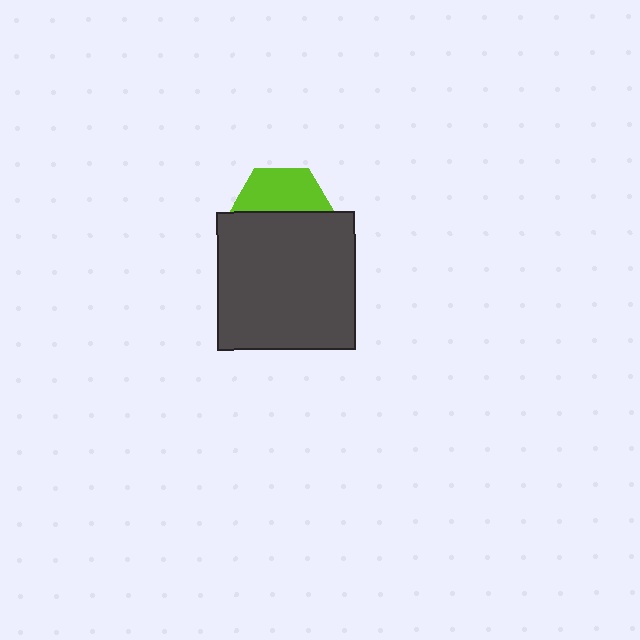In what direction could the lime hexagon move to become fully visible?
The lime hexagon could move up. That would shift it out from behind the dark gray square entirely.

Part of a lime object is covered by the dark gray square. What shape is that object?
It is a hexagon.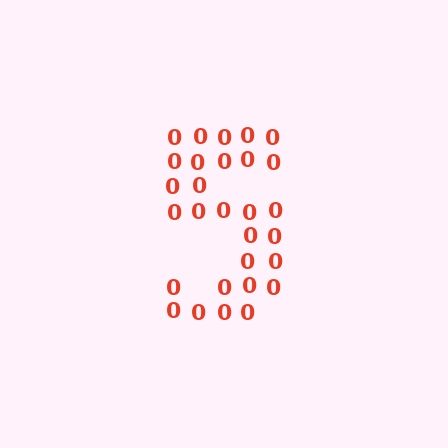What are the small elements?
The small elements are digit 0's.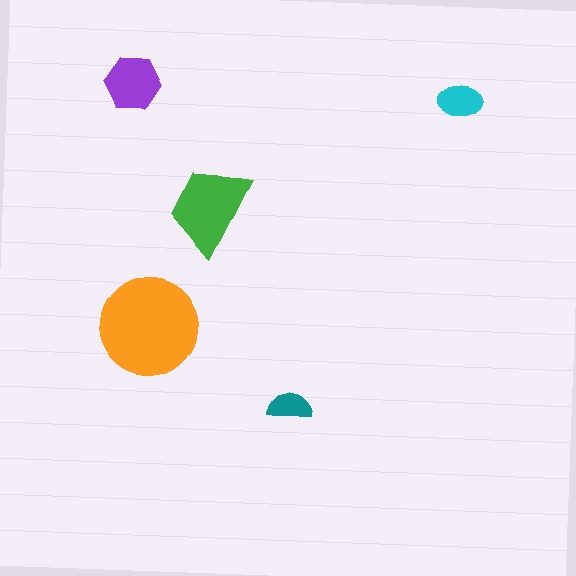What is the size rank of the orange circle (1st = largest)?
1st.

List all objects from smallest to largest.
The teal semicircle, the cyan ellipse, the purple hexagon, the green trapezoid, the orange circle.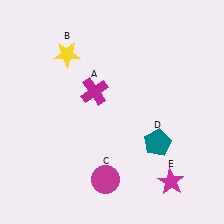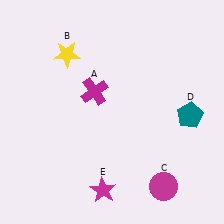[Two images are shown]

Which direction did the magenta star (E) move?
The magenta star (E) moved left.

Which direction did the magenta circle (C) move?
The magenta circle (C) moved right.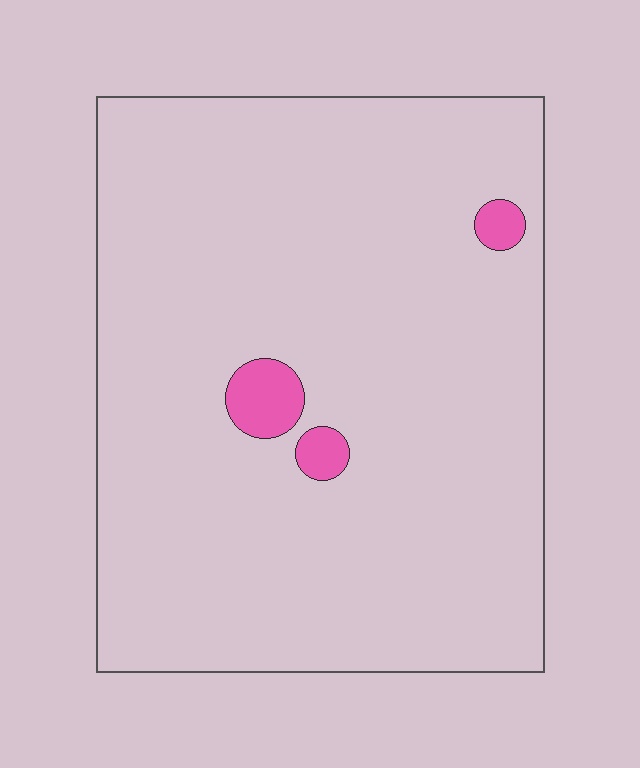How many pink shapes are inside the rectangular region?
3.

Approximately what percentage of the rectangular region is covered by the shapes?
Approximately 5%.